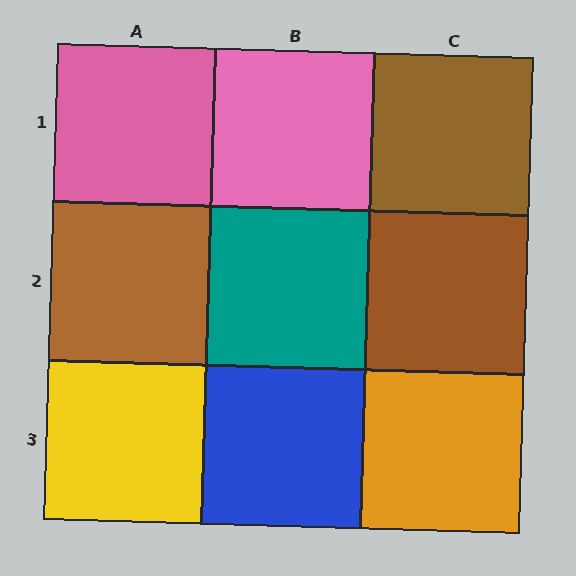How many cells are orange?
1 cell is orange.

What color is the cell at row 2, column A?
Brown.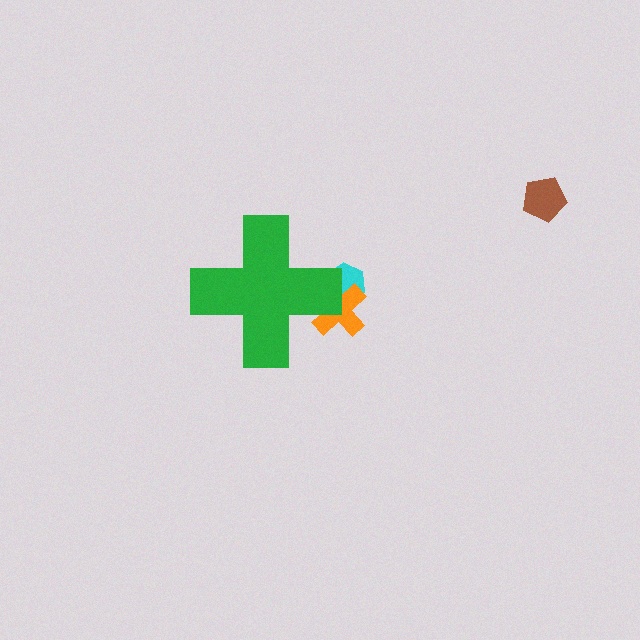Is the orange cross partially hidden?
Yes, the orange cross is partially hidden behind the green cross.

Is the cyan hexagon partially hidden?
Yes, the cyan hexagon is partially hidden behind the green cross.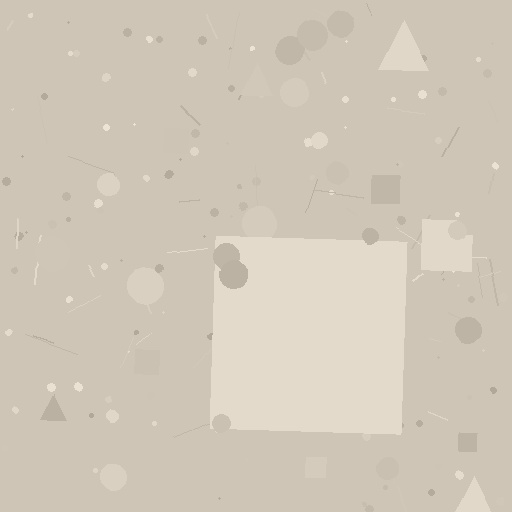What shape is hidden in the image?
A square is hidden in the image.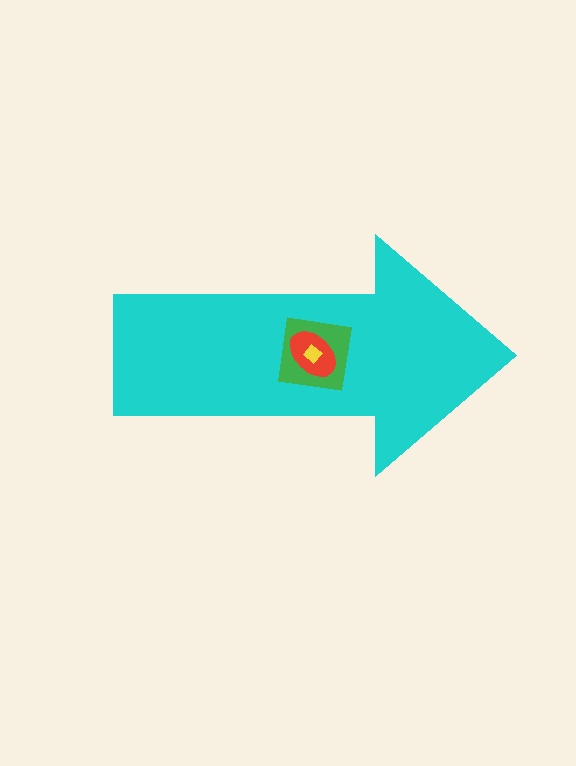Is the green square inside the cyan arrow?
Yes.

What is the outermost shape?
The cyan arrow.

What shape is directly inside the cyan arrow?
The green square.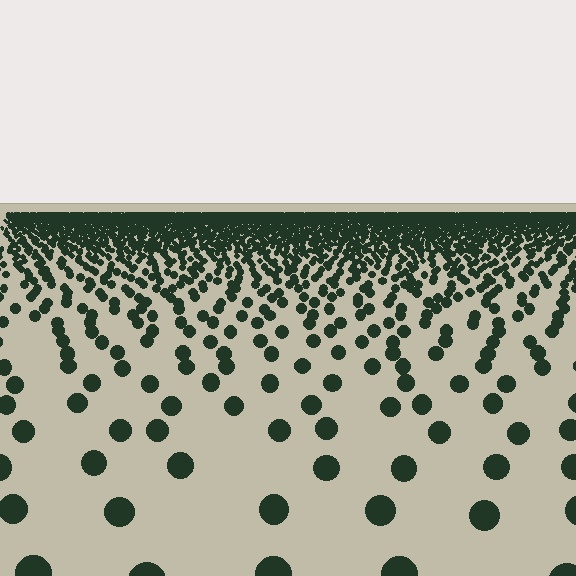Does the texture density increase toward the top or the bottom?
Density increases toward the top.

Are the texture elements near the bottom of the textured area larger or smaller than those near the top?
Larger. Near the bottom, elements are closer to the viewer and appear at a bigger on-screen size.